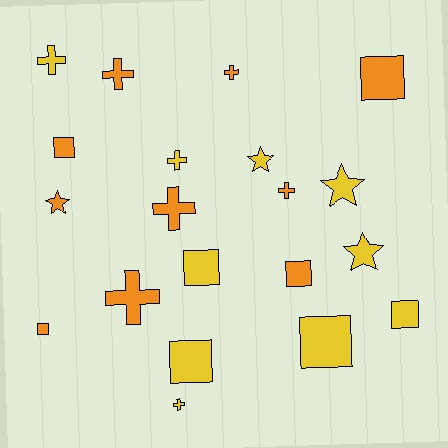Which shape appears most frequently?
Square, with 8 objects.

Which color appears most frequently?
Yellow, with 10 objects.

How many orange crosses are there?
There are 5 orange crosses.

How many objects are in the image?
There are 20 objects.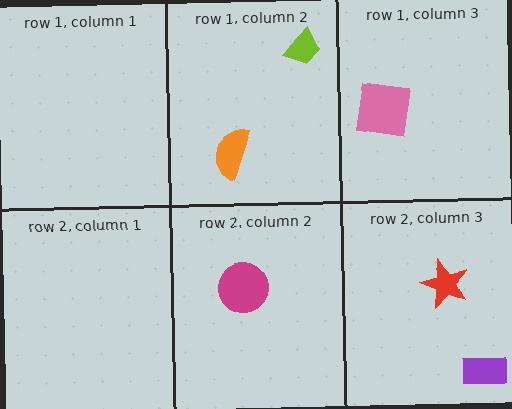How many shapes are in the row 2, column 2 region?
1.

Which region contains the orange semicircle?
The row 1, column 2 region.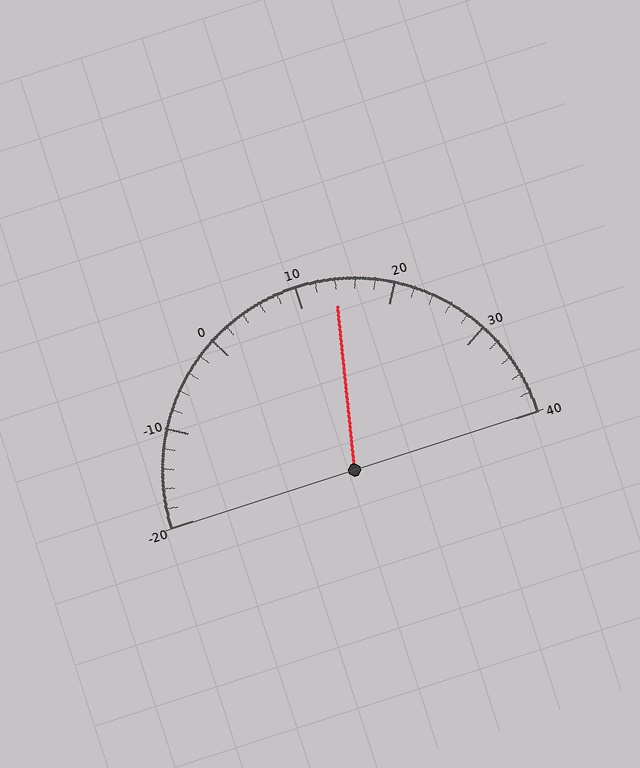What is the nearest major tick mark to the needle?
The nearest major tick mark is 10.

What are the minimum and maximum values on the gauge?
The gauge ranges from -20 to 40.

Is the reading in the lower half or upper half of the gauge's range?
The reading is in the upper half of the range (-20 to 40).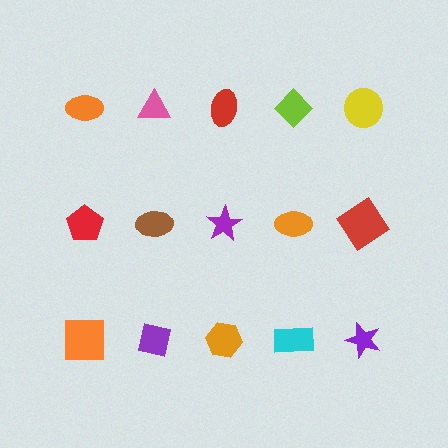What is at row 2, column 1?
A red pentagon.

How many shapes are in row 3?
5 shapes.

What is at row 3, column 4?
A cyan rectangle.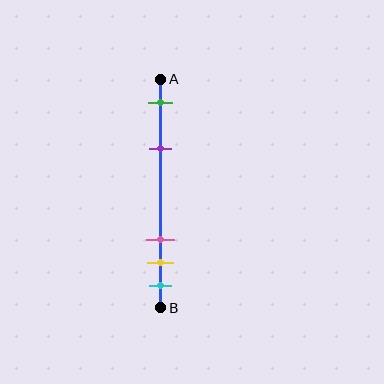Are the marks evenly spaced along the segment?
No, the marks are not evenly spaced.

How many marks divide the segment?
There are 5 marks dividing the segment.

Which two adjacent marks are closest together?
The yellow and cyan marks are the closest adjacent pair.